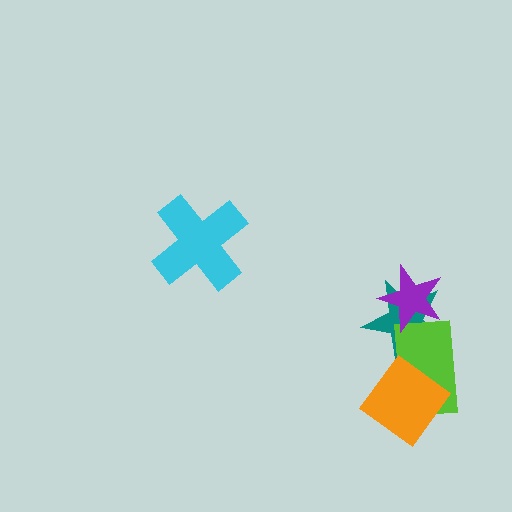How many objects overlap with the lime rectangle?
3 objects overlap with the lime rectangle.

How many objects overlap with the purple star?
2 objects overlap with the purple star.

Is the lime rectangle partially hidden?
Yes, it is partially covered by another shape.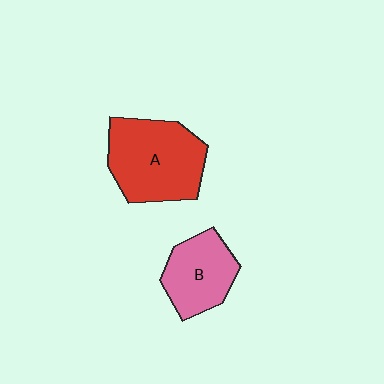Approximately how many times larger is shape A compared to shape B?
Approximately 1.5 times.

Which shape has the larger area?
Shape A (red).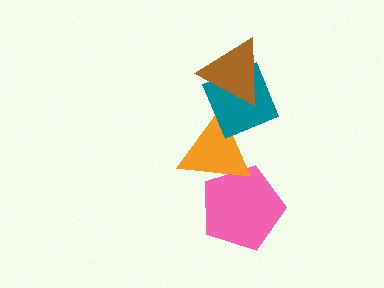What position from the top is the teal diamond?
The teal diamond is 2nd from the top.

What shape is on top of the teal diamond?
The brown triangle is on top of the teal diamond.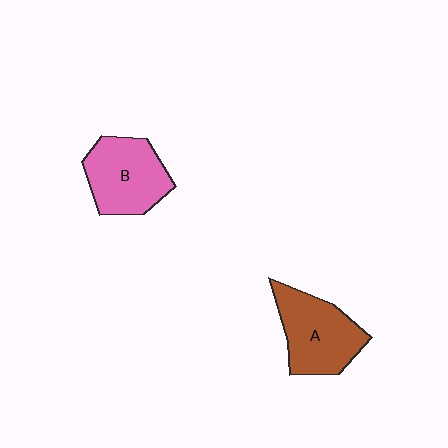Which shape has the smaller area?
Shape B (pink).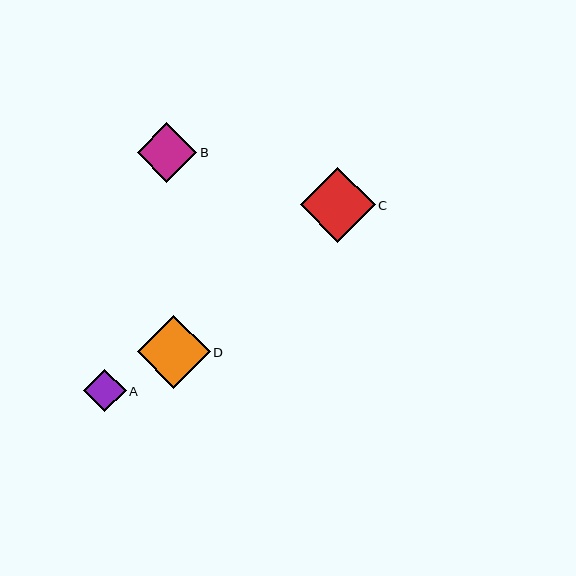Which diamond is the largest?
Diamond C is the largest with a size of approximately 75 pixels.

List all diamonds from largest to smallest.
From largest to smallest: C, D, B, A.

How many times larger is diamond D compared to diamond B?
Diamond D is approximately 1.2 times the size of diamond B.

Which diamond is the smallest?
Diamond A is the smallest with a size of approximately 42 pixels.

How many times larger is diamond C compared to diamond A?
Diamond C is approximately 1.8 times the size of diamond A.